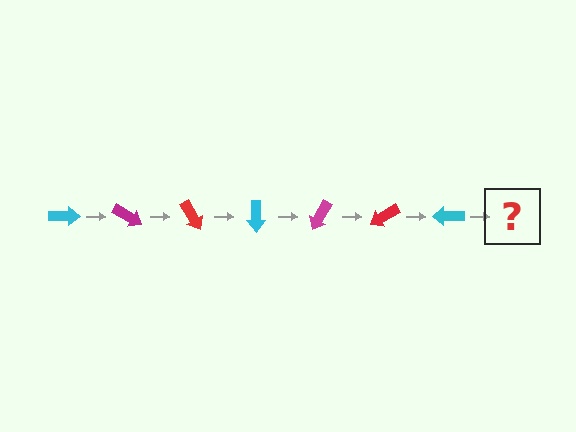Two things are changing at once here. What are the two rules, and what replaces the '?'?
The two rules are that it rotates 30 degrees each step and the color cycles through cyan, magenta, and red. The '?' should be a magenta arrow, rotated 210 degrees from the start.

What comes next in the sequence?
The next element should be a magenta arrow, rotated 210 degrees from the start.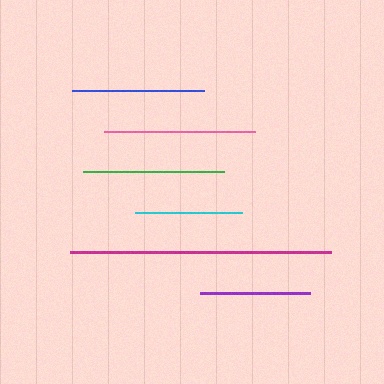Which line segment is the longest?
The magenta line is the longest at approximately 261 pixels.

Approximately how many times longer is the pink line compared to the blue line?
The pink line is approximately 1.1 times the length of the blue line.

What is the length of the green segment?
The green segment is approximately 140 pixels long.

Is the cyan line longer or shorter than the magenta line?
The magenta line is longer than the cyan line.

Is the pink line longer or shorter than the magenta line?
The magenta line is longer than the pink line.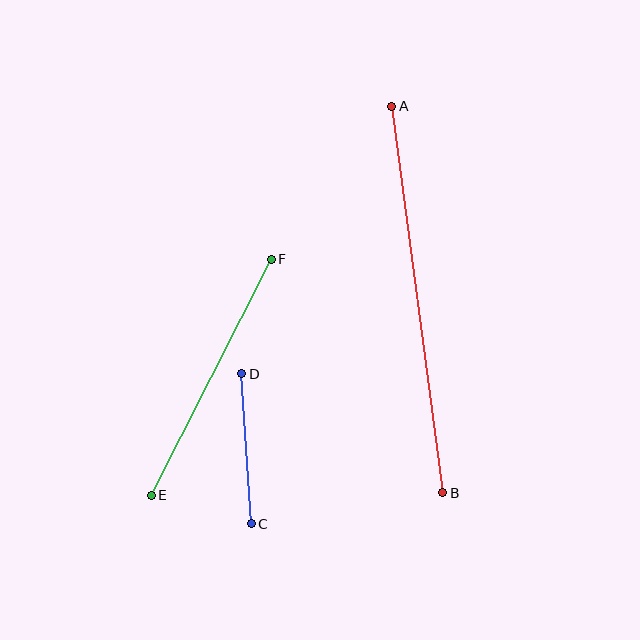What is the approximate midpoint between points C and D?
The midpoint is at approximately (247, 449) pixels.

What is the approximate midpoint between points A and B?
The midpoint is at approximately (417, 299) pixels.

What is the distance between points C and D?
The distance is approximately 150 pixels.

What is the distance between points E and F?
The distance is approximately 265 pixels.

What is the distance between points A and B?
The distance is approximately 390 pixels.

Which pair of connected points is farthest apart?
Points A and B are farthest apart.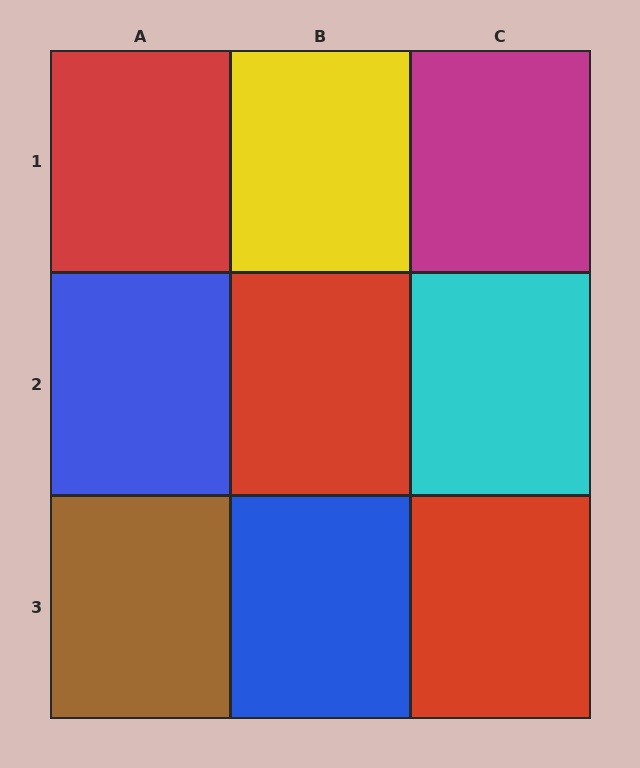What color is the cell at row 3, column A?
Brown.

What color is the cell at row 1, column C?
Magenta.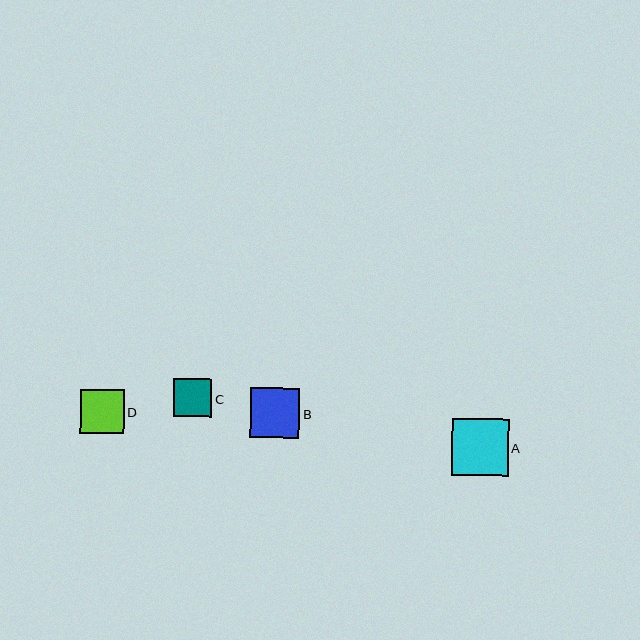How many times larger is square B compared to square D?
Square B is approximately 1.1 times the size of square D.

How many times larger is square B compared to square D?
Square B is approximately 1.1 times the size of square D.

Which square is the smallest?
Square C is the smallest with a size of approximately 38 pixels.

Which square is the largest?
Square A is the largest with a size of approximately 57 pixels.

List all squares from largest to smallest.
From largest to smallest: A, B, D, C.